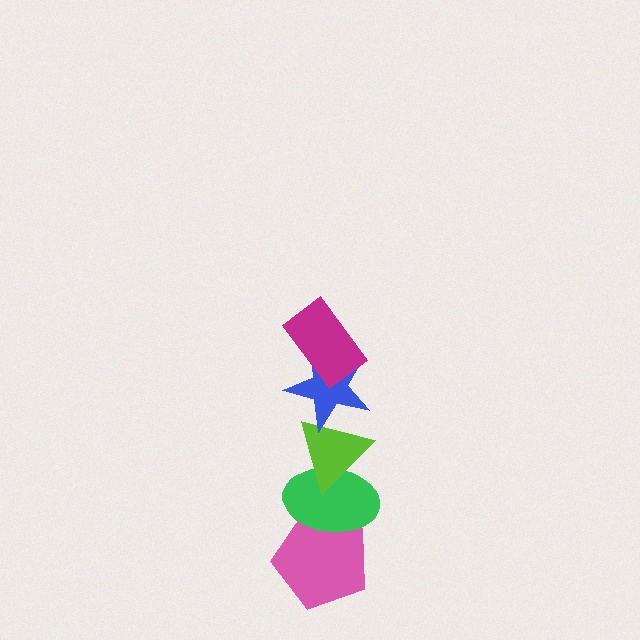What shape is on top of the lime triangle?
The blue star is on top of the lime triangle.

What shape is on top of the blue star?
The magenta rectangle is on top of the blue star.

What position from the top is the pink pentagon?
The pink pentagon is 5th from the top.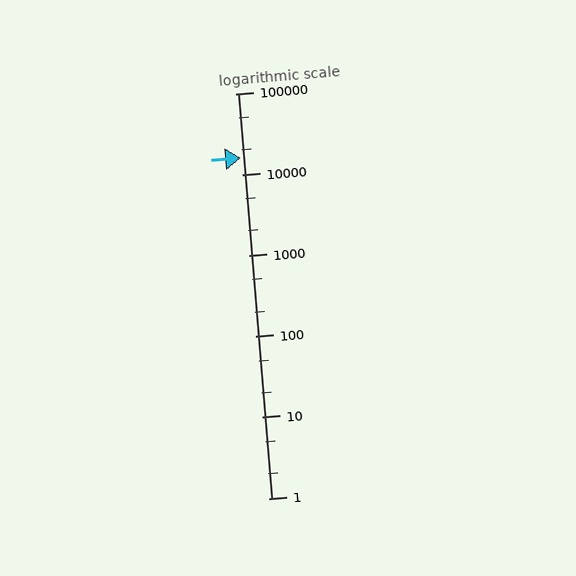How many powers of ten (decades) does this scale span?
The scale spans 5 decades, from 1 to 100000.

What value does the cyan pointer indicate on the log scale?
The pointer indicates approximately 16000.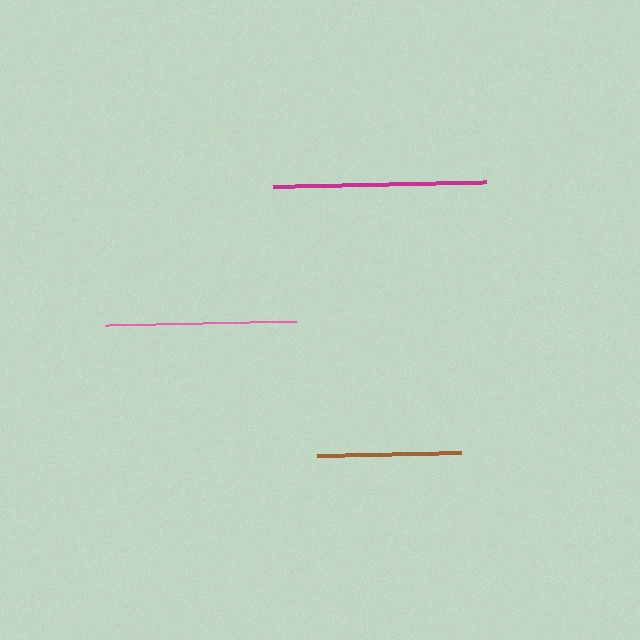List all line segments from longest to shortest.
From longest to shortest: magenta, pink, brown.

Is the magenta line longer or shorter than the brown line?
The magenta line is longer than the brown line.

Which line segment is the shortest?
The brown line is the shortest at approximately 144 pixels.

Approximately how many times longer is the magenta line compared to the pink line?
The magenta line is approximately 1.1 times the length of the pink line.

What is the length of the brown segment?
The brown segment is approximately 144 pixels long.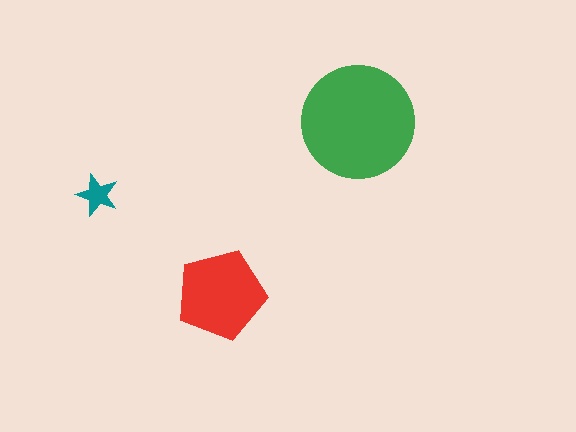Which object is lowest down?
The red pentagon is bottommost.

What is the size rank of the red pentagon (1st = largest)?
2nd.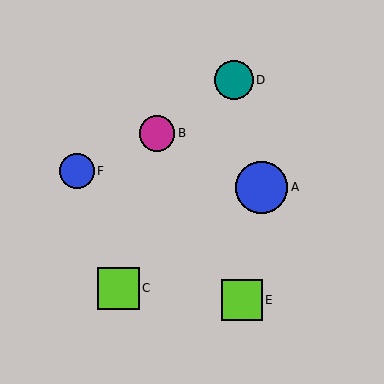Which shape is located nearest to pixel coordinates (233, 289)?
The lime square (labeled E) at (242, 300) is nearest to that location.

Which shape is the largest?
The blue circle (labeled A) is the largest.